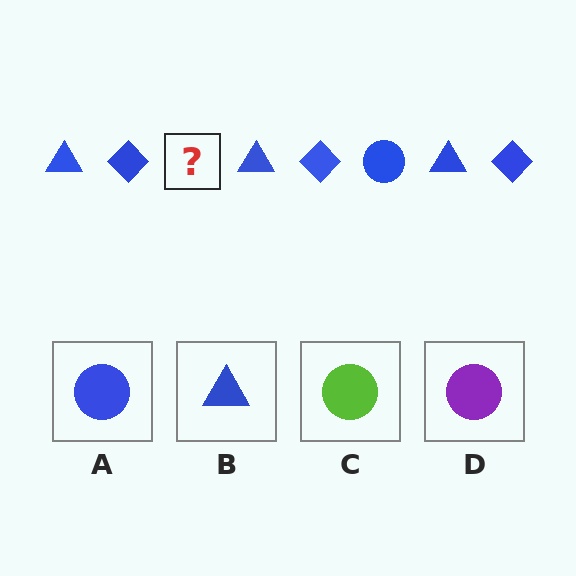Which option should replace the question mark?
Option A.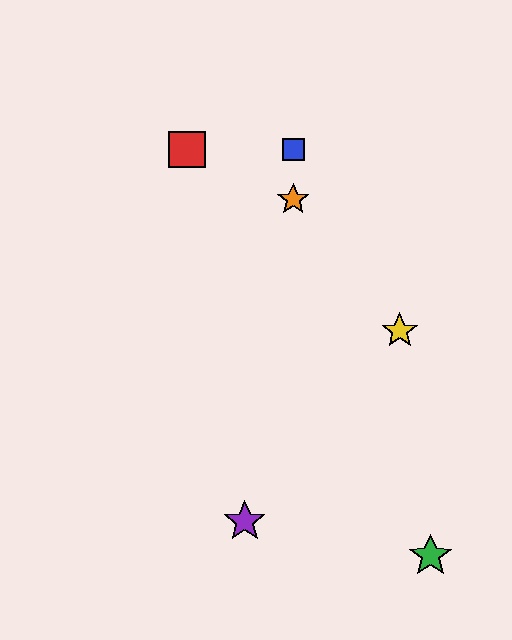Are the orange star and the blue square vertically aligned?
Yes, both are at x≈293.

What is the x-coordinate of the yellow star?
The yellow star is at x≈400.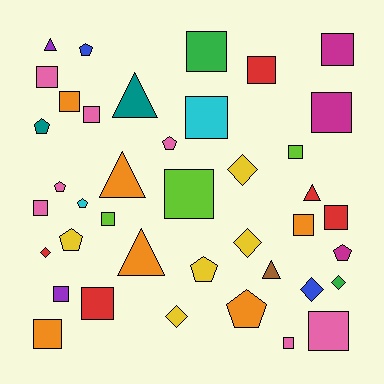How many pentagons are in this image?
There are 9 pentagons.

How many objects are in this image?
There are 40 objects.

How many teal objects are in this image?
There are 2 teal objects.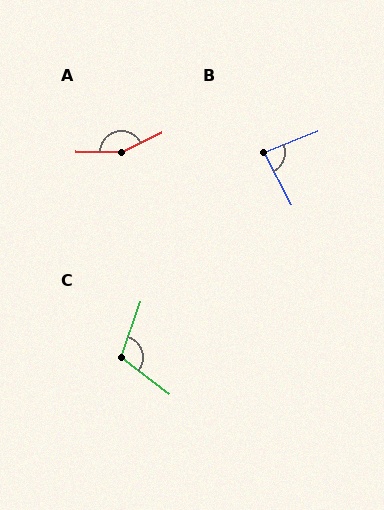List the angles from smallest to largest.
B (84°), C (108°), A (153°).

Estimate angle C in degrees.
Approximately 108 degrees.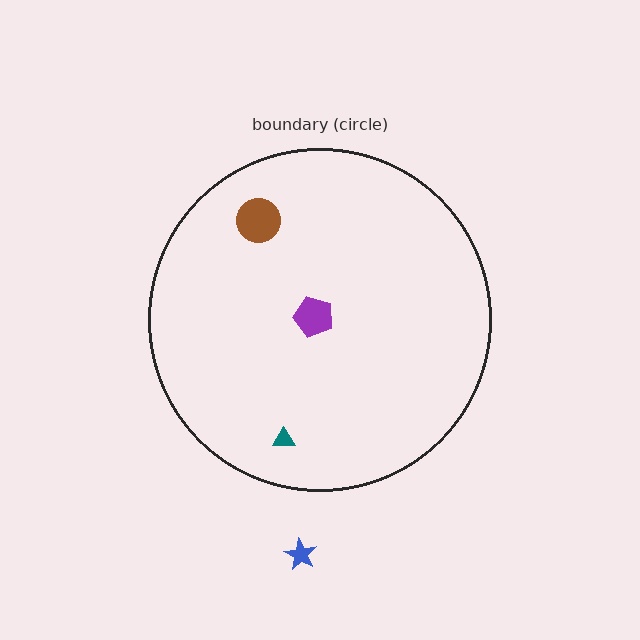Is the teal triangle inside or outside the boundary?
Inside.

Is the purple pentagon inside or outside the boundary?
Inside.